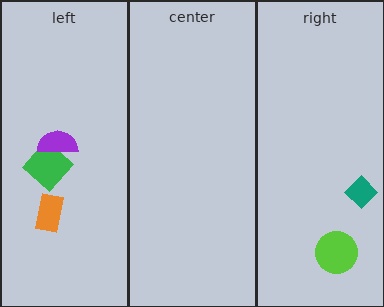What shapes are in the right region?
The teal diamond, the lime circle.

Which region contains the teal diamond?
The right region.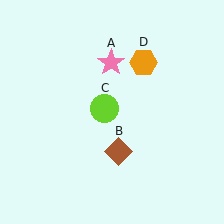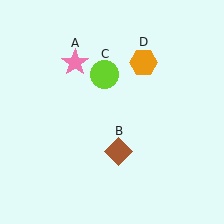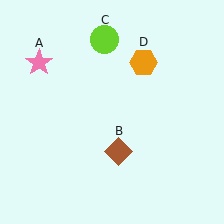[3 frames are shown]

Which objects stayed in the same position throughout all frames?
Brown diamond (object B) and orange hexagon (object D) remained stationary.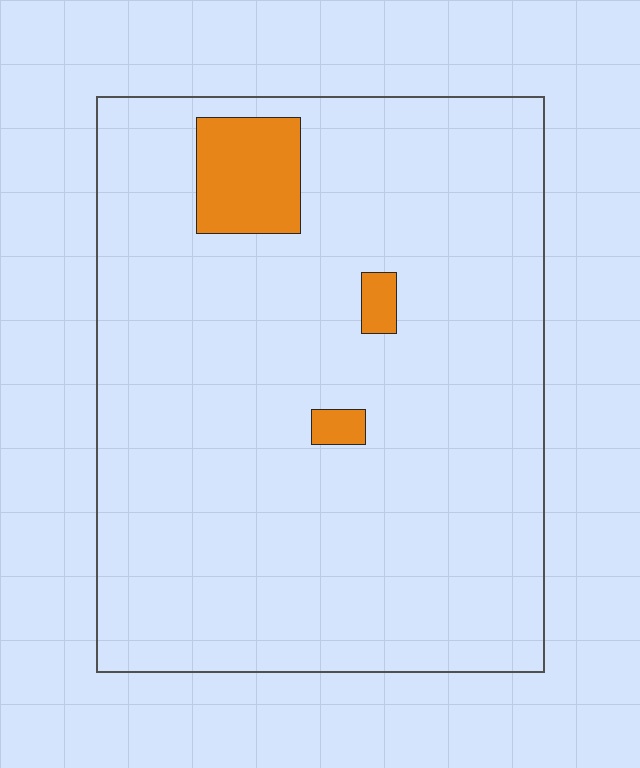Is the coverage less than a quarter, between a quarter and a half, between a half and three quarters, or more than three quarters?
Less than a quarter.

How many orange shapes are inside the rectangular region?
3.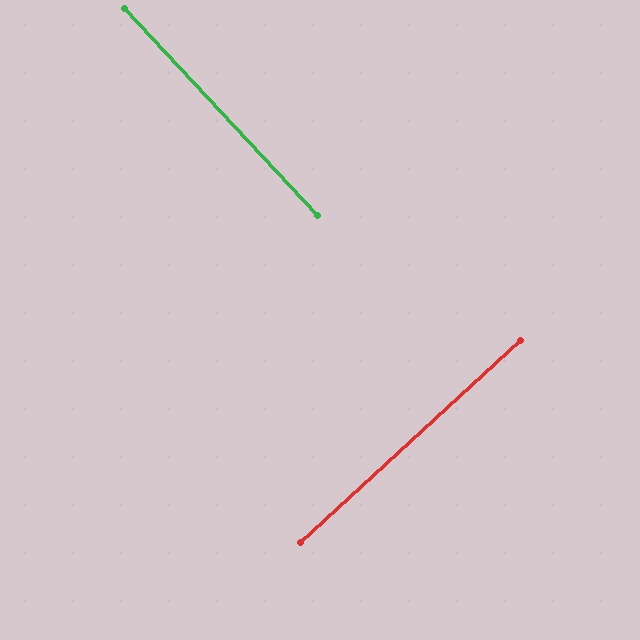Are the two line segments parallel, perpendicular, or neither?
Perpendicular — they meet at approximately 90°.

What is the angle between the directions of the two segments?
Approximately 90 degrees.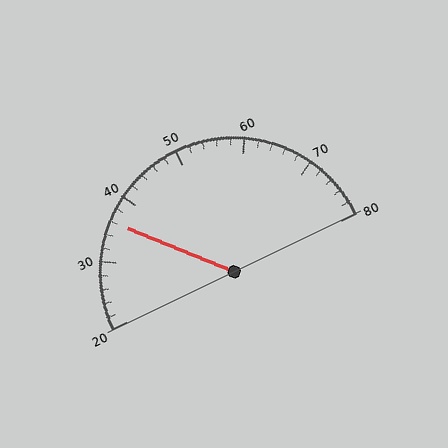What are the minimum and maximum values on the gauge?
The gauge ranges from 20 to 80.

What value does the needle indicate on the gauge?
The needle indicates approximately 36.